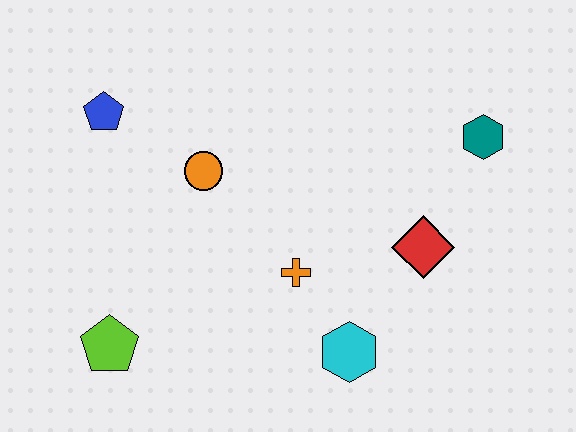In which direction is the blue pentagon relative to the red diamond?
The blue pentagon is to the left of the red diamond.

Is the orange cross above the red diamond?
No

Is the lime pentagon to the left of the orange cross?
Yes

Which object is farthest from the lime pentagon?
The teal hexagon is farthest from the lime pentagon.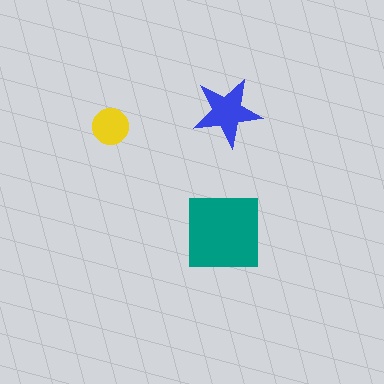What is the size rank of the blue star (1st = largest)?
2nd.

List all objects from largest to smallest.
The teal square, the blue star, the yellow circle.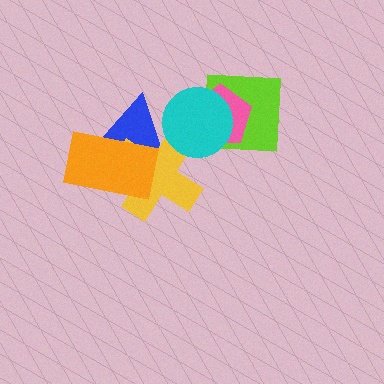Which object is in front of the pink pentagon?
The cyan circle is in front of the pink pentagon.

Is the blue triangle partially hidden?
Yes, it is partially covered by another shape.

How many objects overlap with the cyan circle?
4 objects overlap with the cyan circle.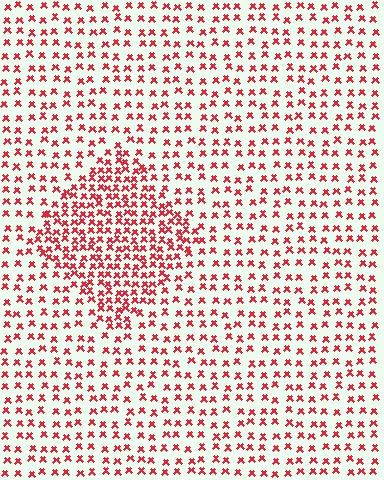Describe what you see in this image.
The image contains small red elements arranged at two different densities. A diamond-shaped region is visible where the elements are more densely packed than the surrounding area.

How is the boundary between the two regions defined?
The boundary is defined by a change in element density (approximately 2.0x ratio). All elements are the same color, size, and shape.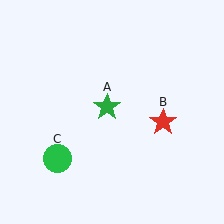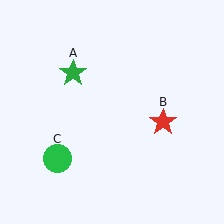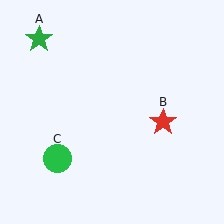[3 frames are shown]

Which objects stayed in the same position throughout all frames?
Red star (object B) and green circle (object C) remained stationary.